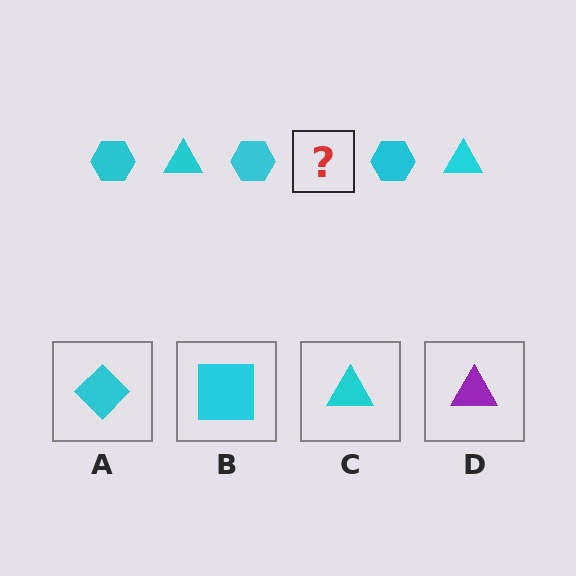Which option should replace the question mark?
Option C.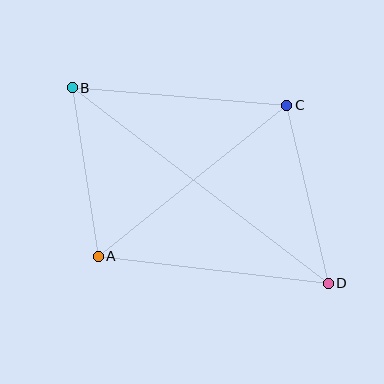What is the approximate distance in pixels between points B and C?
The distance between B and C is approximately 215 pixels.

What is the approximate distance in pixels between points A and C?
The distance between A and C is approximately 241 pixels.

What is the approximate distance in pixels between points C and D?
The distance between C and D is approximately 183 pixels.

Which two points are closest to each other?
Points A and B are closest to each other.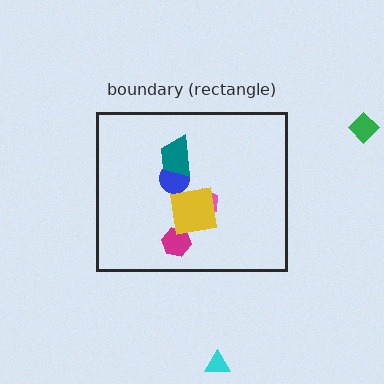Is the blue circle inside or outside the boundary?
Inside.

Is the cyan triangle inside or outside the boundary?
Outside.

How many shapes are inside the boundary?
5 inside, 2 outside.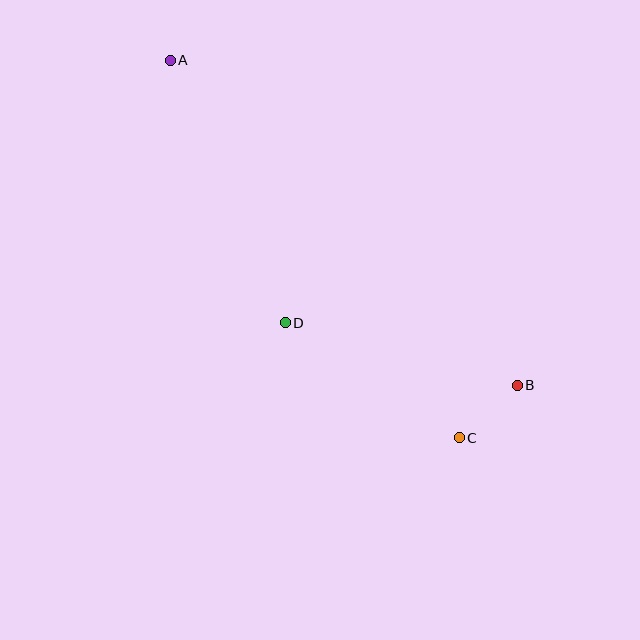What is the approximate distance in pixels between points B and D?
The distance between B and D is approximately 240 pixels.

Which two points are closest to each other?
Points B and C are closest to each other.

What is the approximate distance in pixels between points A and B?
The distance between A and B is approximately 475 pixels.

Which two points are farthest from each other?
Points A and C are farthest from each other.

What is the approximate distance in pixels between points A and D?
The distance between A and D is approximately 287 pixels.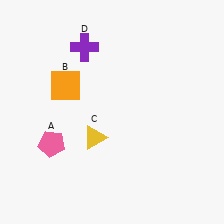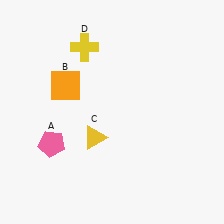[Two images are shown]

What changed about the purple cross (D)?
In Image 1, D is purple. In Image 2, it changed to yellow.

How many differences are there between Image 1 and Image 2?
There is 1 difference between the two images.